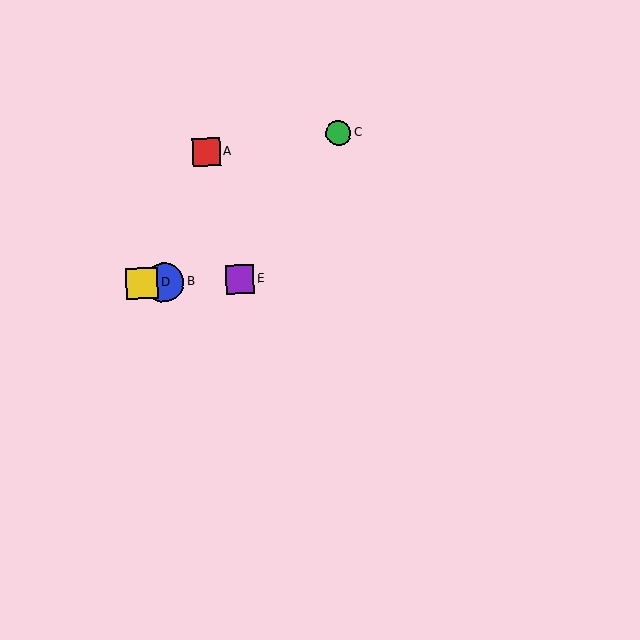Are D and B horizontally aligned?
Yes, both are at y≈283.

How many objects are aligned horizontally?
3 objects (B, D, E) are aligned horizontally.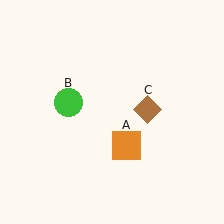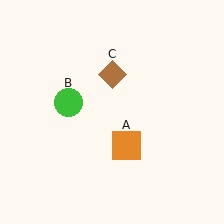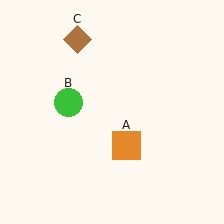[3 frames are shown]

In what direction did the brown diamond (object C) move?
The brown diamond (object C) moved up and to the left.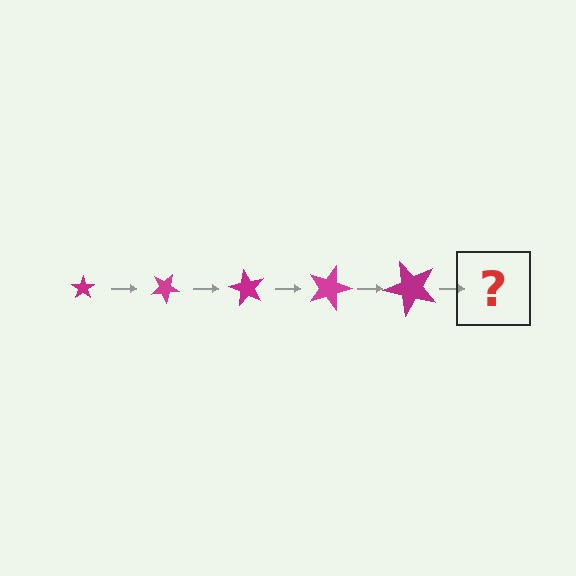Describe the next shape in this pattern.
It should be a star, larger than the previous one and rotated 150 degrees from the start.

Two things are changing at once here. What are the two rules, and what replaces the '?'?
The two rules are that the star grows larger each step and it rotates 30 degrees each step. The '?' should be a star, larger than the previous one and rotated 150 degrees from the start.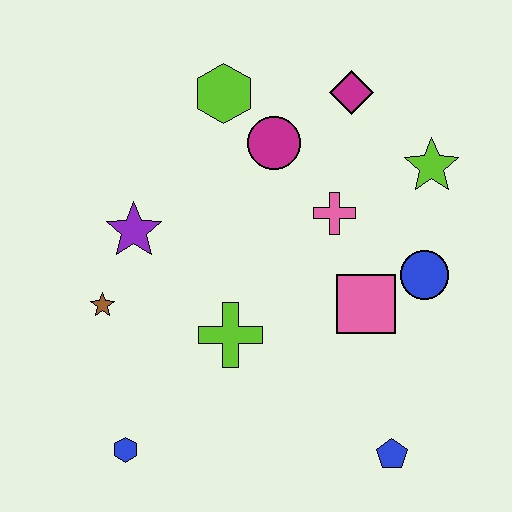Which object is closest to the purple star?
The brown star is closest to the purple star.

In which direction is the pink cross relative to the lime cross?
The pink cross is above the lime cross.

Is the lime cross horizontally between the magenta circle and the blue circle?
No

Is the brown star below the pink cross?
Yes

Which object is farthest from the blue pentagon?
The lime hexagon is farthest from the blue pentagon.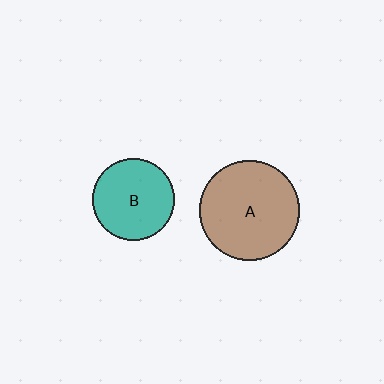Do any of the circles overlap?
No, none of the circles overlap.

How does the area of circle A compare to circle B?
Approximately 1.5 times.